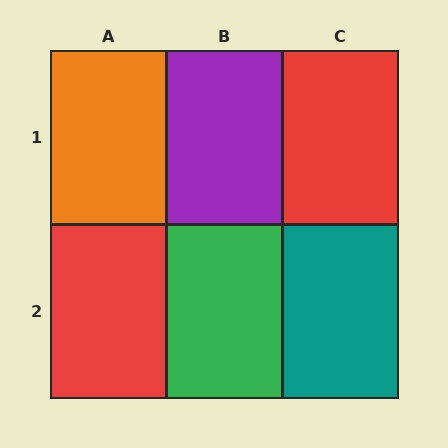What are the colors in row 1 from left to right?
Orange, purple, red.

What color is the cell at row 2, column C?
Teal.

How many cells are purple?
1 cell is purple.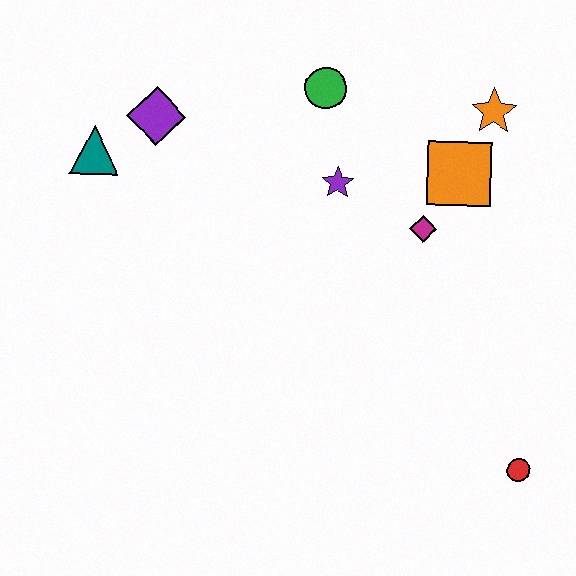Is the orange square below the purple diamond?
Yes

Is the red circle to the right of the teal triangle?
Yes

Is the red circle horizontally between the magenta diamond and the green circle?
No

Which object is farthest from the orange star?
The teal triangle is farthest from the orange star.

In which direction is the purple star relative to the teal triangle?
The purple star is to the right of the teal triangle.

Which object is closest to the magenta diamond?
The orange square is closest to the magenta diamond.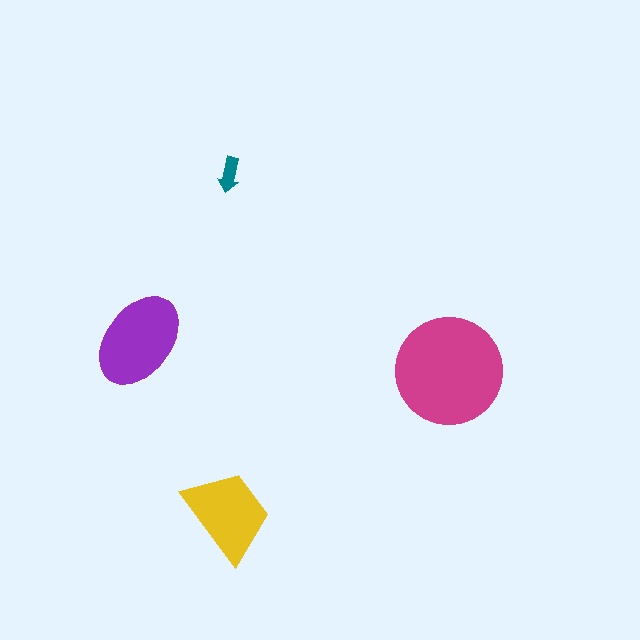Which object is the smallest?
The teal arrow.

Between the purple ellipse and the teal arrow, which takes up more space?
The purple ellipse.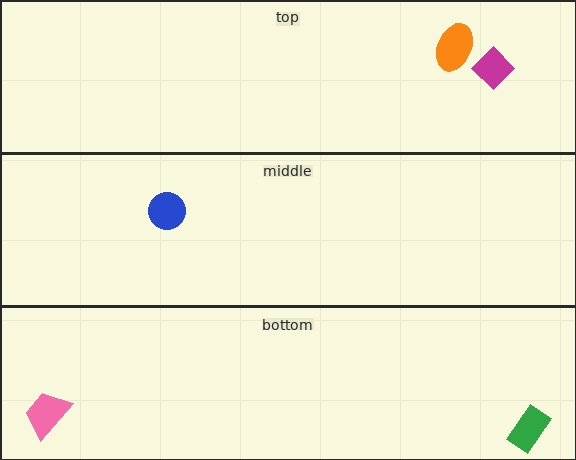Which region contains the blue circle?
The middle region.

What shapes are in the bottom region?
The green rectangle, the pink trapezoid.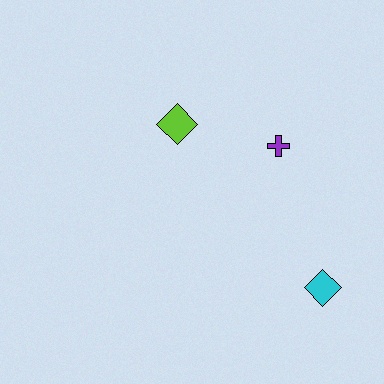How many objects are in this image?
There are 3 objects.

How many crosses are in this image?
There is 1 cross.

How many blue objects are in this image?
There are no blue objects.